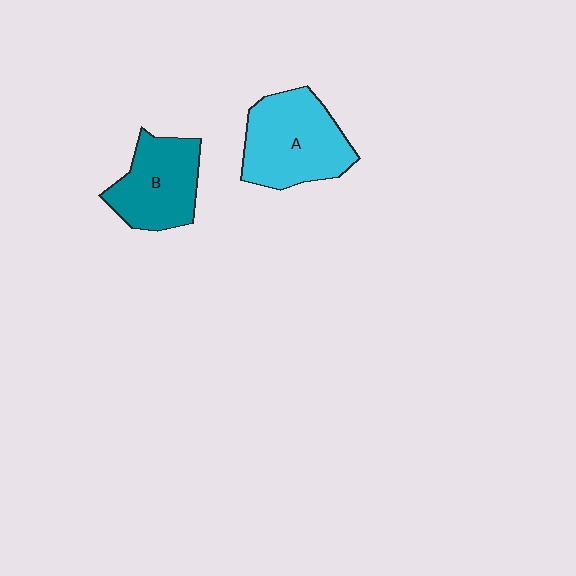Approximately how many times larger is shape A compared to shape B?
Approximately 1.2 times.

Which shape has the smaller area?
Shape B (teal).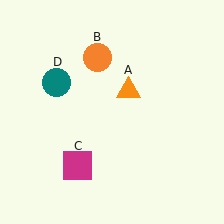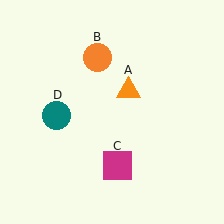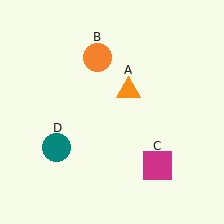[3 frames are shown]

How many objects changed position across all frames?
2 objects changed position: magenta square (object C), teal circle (object D).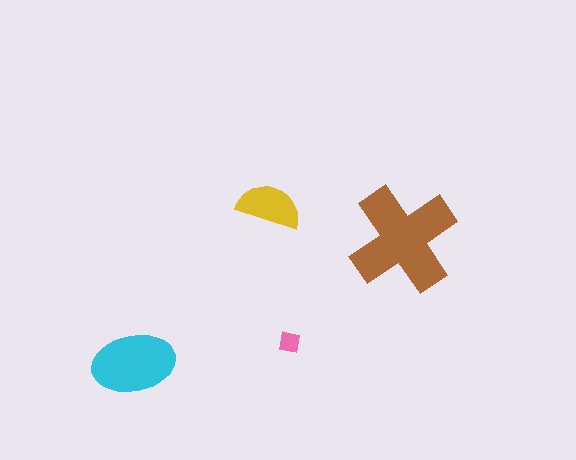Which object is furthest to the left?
The cyan ellipse is leftmost.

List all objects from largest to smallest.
The brown cross, the cyan ellipse, the yellow semicircle, the pink square.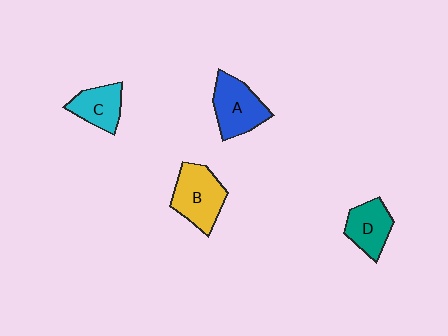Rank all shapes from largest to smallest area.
From largest to smallest: B (yellow), A (blue), D (teal), C (cyan).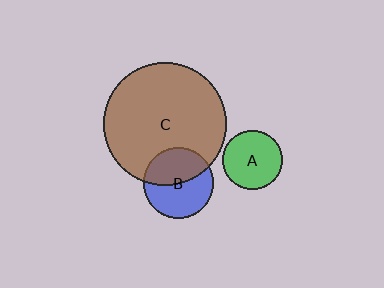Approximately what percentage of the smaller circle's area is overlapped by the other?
Approximately 45%.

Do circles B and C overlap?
Yes.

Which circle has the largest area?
Circle C (brown).